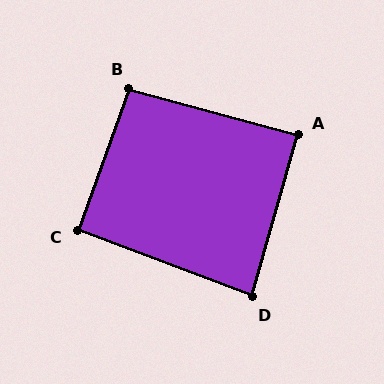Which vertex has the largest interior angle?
B, at approximately 95 degrees.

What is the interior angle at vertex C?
Approximately 91 degrees (approximately right).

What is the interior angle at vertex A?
Approximately 89 degrees (approximately right).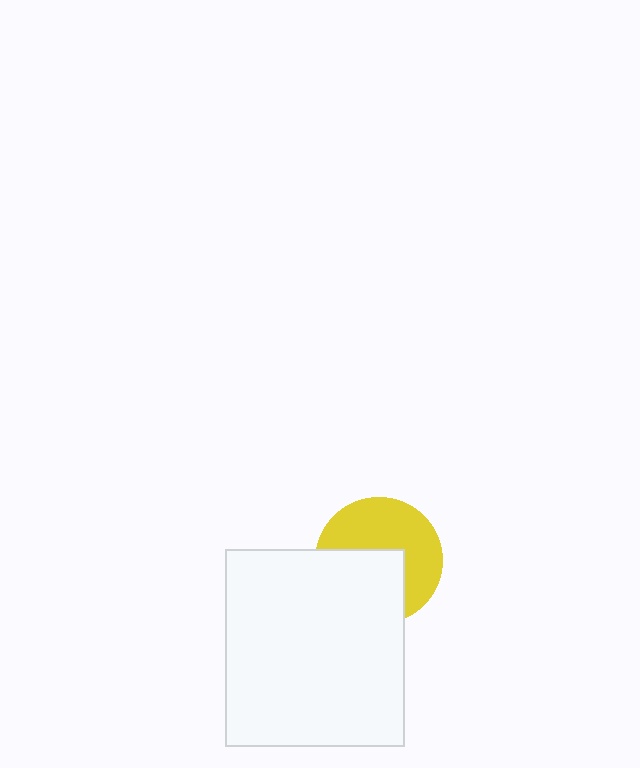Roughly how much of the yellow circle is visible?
About half of it is visible (roughly 54%).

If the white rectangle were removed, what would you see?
You would see the complete yellow circle.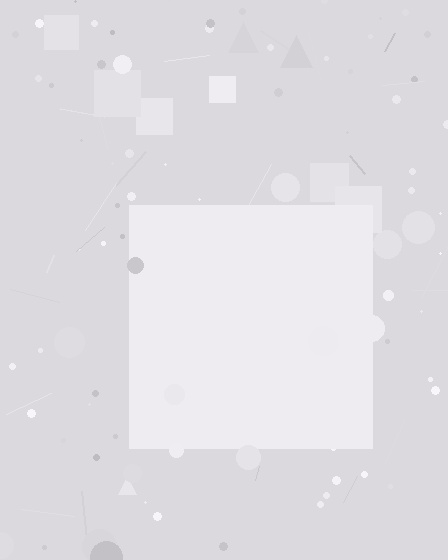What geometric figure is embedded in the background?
A square is embedded in the background.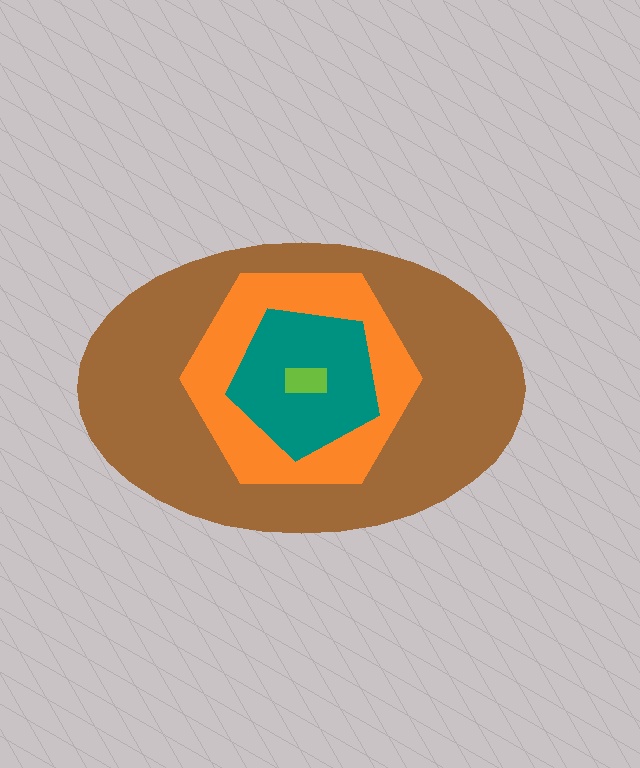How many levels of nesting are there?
4.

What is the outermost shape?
The brown ellipse.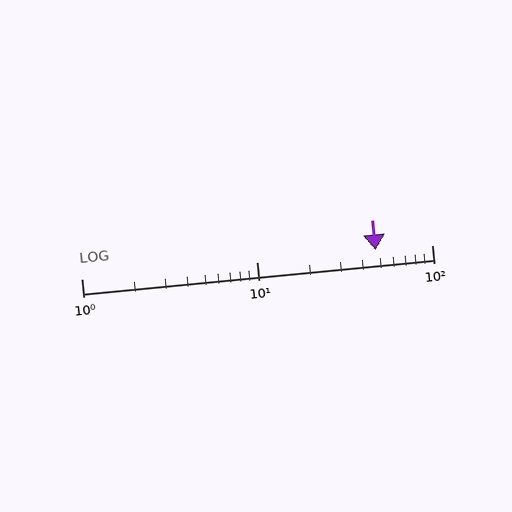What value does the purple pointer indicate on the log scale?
The pointer indicates approximately 48.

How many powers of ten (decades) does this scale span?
The scale spans 2 decades, from 1 to 100.